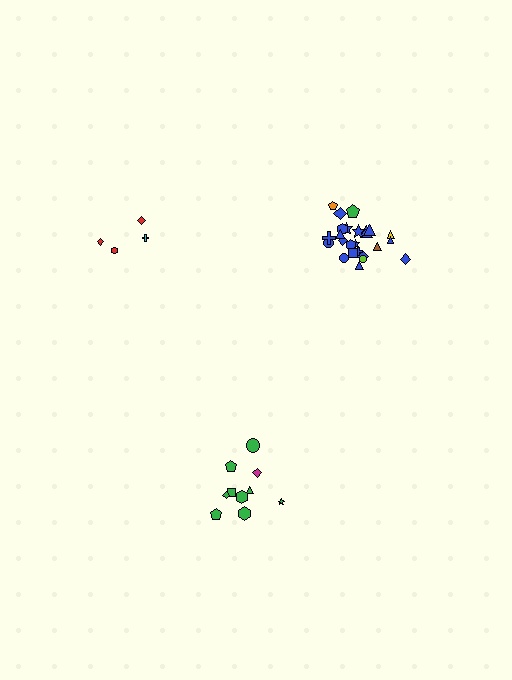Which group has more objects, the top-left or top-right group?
The top-right group.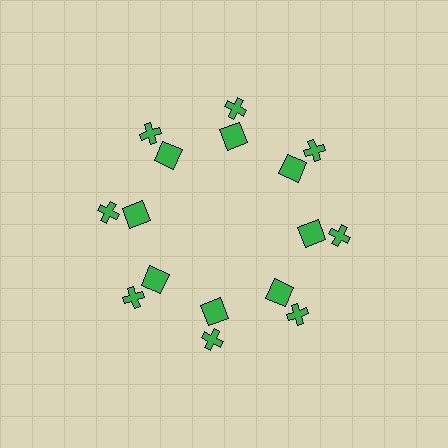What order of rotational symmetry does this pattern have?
This pattern has 8-fold rotational symmetry.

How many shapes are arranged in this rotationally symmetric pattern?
There are 16 shapes, arranged in 8 groups of 2.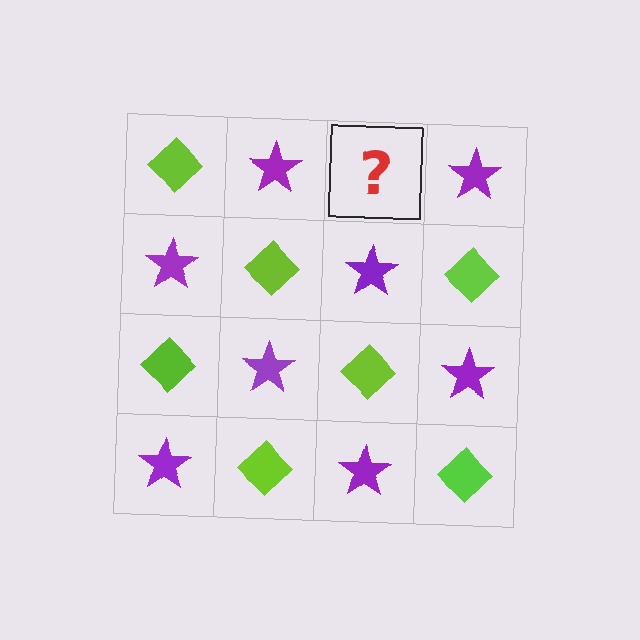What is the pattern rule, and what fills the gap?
The rule is that it alternates lime diamond and purple star in a checkerboard pattern. The gap should be filled with a lime diamond.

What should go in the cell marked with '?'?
The missing cell should contain a lime diamond.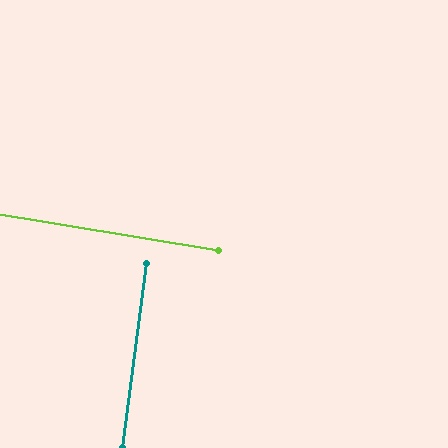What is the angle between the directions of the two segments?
Approximately 88 degrees.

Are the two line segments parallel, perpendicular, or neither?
Perpendicular — they meet at approximately 88°.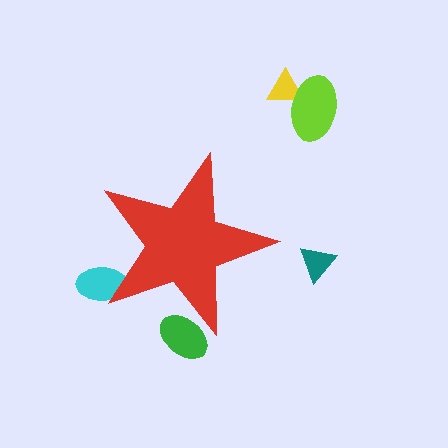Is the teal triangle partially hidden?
No, the teal triangle is fully visible.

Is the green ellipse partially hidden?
Yes, the green ellipse is partially hidden behind the red star.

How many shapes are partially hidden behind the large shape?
2 shapes are partially hidden.